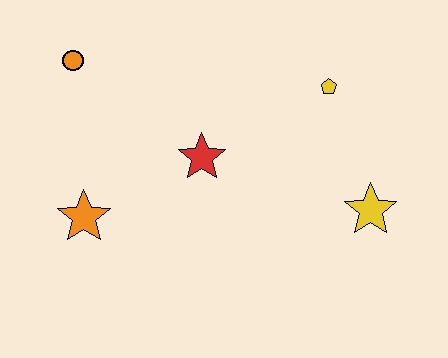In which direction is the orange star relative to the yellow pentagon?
The orange star is to the left of the yellow pentagon.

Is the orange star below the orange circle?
Yes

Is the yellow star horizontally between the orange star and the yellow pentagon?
No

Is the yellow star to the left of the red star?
No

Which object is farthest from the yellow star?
The orange circle is farthest from the yellow star.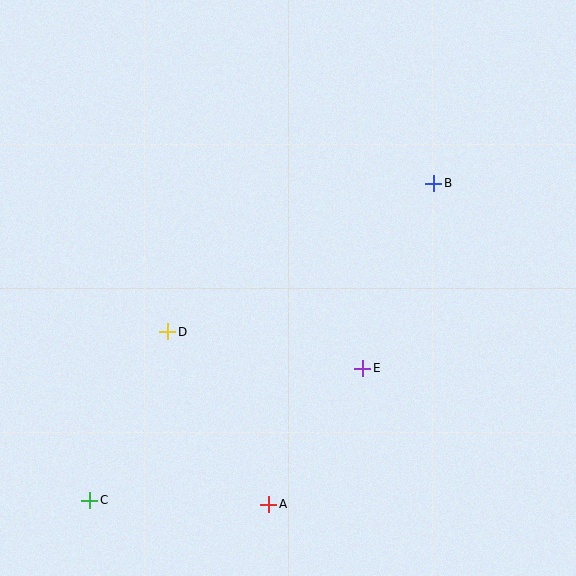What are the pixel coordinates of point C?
Point C is at (90, 500).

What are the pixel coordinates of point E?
Point E is at (363, 368).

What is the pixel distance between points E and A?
The distance between E and A is 165 pixels.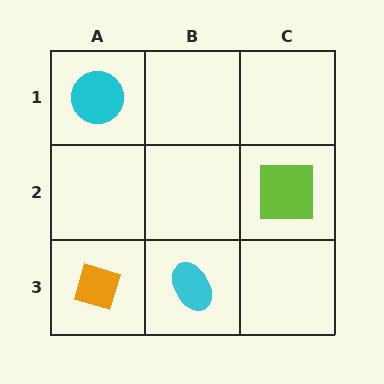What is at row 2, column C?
A lime square.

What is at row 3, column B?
A cyan ellipse.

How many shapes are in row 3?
2 shapes.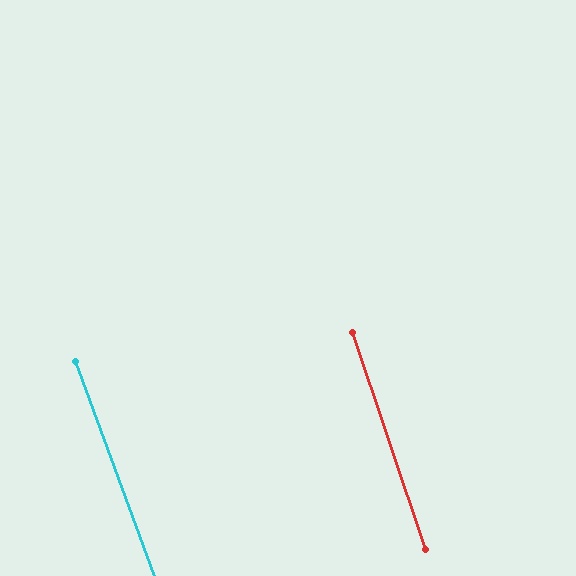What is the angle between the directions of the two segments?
Approximately 2 degrees.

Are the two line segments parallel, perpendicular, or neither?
Parallel — their directions differ by only 1.5°.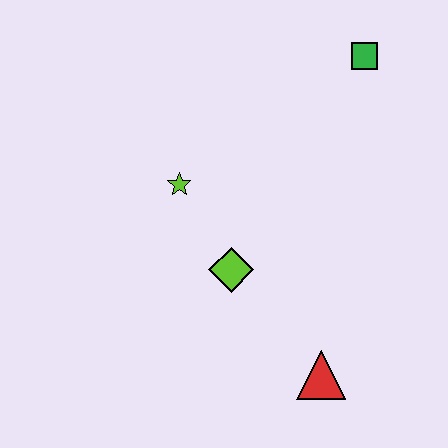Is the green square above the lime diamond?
Yes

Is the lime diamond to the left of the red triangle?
Yes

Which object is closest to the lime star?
The lime diamond is closest to the lime star.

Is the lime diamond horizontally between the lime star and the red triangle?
Yes